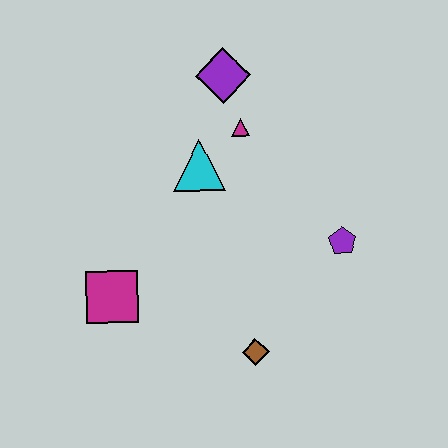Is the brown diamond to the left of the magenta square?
No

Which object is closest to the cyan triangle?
The magenta triangle is closest to the cyan triangle.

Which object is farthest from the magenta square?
The purple diamond is farthest from the magenta square.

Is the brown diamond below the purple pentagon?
Yes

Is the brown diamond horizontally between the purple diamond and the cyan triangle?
No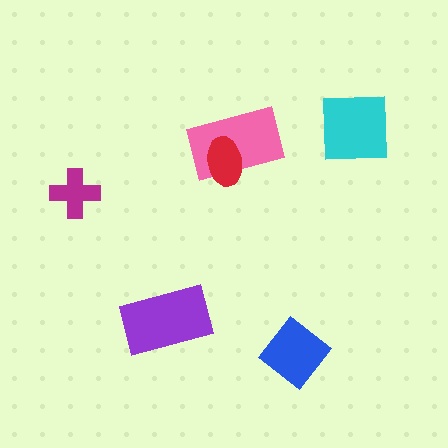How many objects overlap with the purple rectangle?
0 objects overlap with the purple rectangle.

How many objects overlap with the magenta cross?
0 objects overlap with the magenta cross.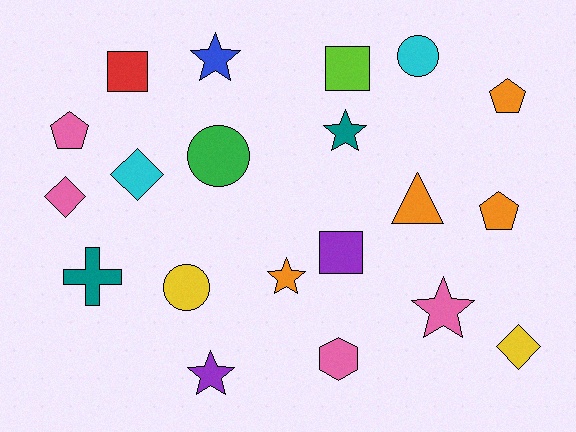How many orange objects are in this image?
There are 4 orange objects.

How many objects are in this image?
There are 20 objects.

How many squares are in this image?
There are 3 squares.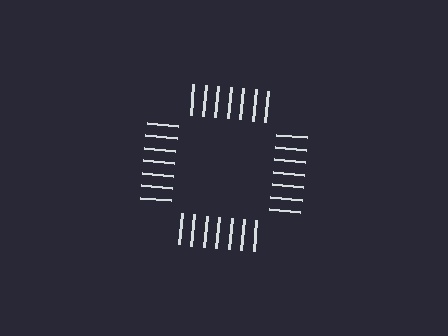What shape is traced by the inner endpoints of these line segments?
An illusory square — the line segments terminate on its edges but no continuous stroke is drawn.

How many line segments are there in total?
28 — 7 along each of the 4 edges.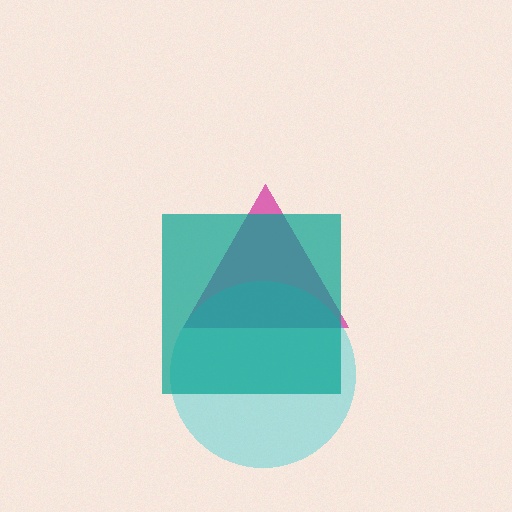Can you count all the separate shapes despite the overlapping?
Yes, there are 3 separate shapes.